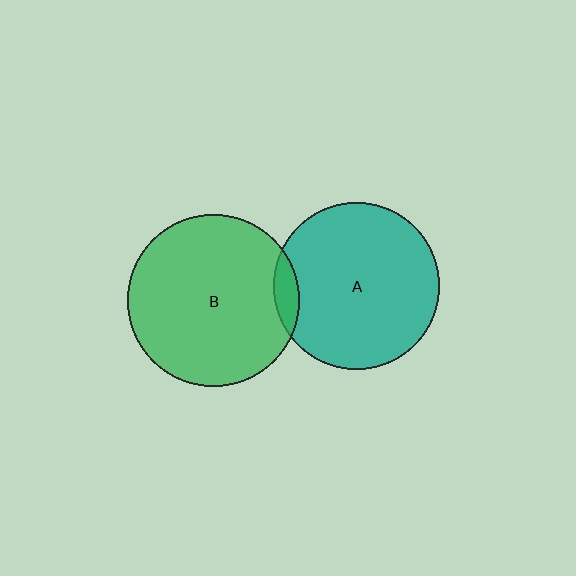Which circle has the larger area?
Circle B (green).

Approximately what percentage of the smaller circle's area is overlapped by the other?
Approximately 5%.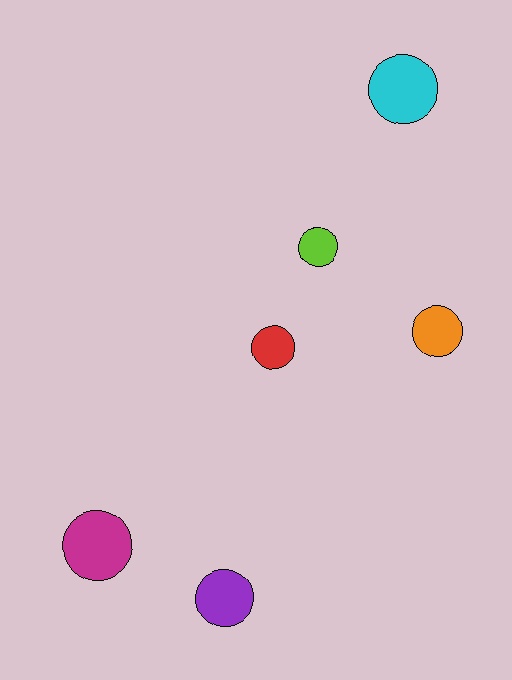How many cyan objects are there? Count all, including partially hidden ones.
There is 1 cyan object.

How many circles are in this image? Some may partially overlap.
There are 6 circles.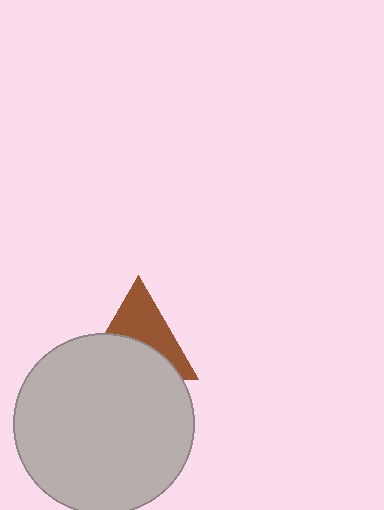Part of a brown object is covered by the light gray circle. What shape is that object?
It is a triangle.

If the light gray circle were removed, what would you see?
You would see the complete brown triangle.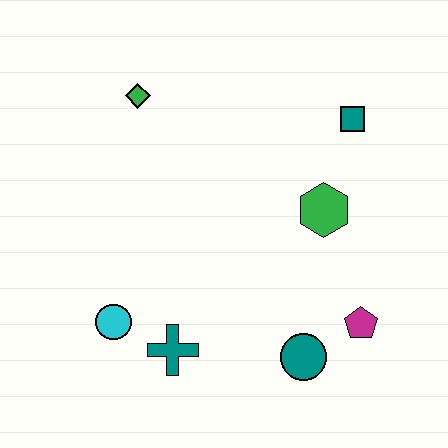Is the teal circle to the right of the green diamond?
Yes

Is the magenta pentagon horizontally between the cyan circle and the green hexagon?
No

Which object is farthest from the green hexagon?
The cyan circle is farthest from the green hexagon.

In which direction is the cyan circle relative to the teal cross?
The cyan circle is to the left of the teal cross.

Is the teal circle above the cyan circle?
No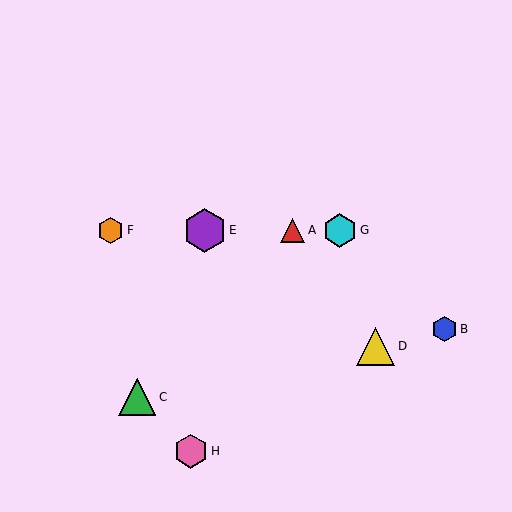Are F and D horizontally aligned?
No, F is at y≈231 and D is at y≈346.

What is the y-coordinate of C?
Object C is at y≈397.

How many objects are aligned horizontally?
4 objects (A, E, F, G) are aligned horizontally.